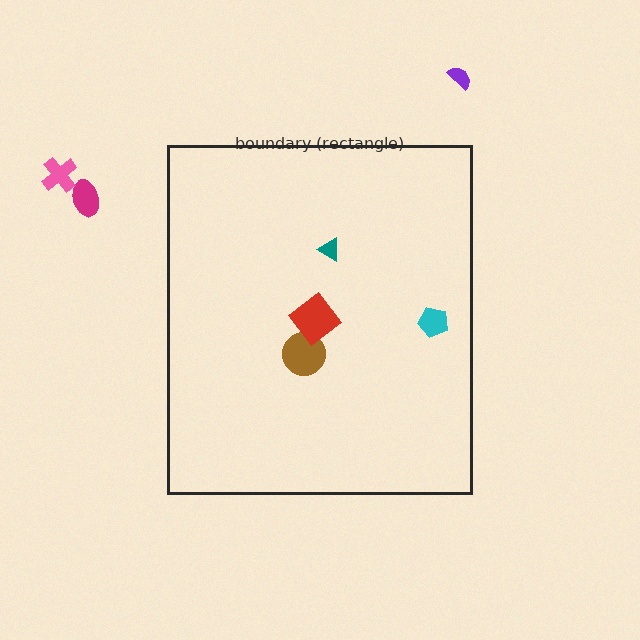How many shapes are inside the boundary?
4 inside, 3 outside.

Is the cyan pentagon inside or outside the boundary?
Inside.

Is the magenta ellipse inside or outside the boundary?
Outside.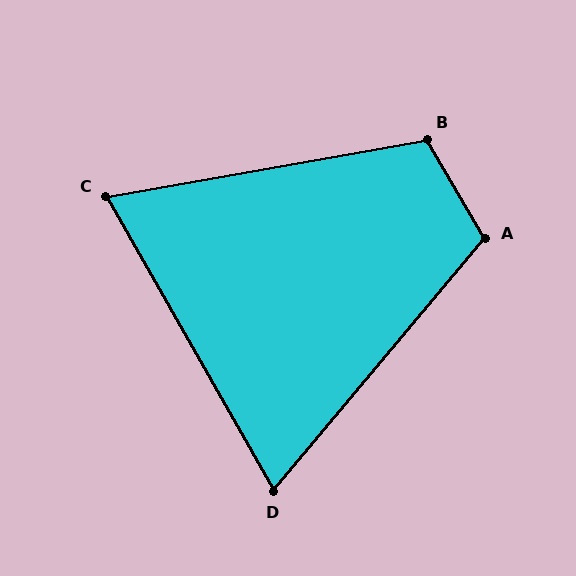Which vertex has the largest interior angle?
B, at approximately 110 degrees.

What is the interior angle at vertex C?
Approximately 70 degrees (acute).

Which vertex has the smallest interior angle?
D, at approximately 70 degrees.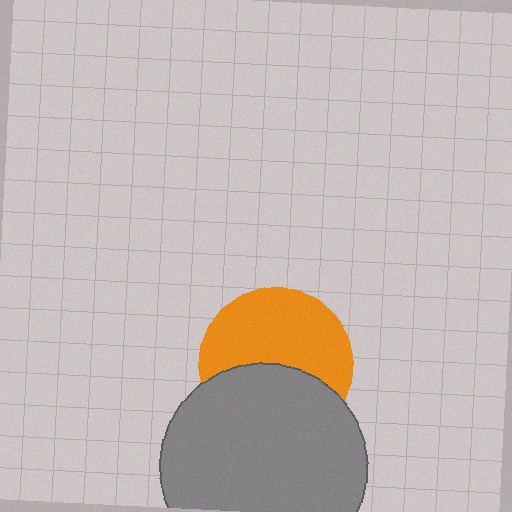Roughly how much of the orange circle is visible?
About half of it is visible (roughly 57%).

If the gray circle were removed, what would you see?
You would see the complete orange circle.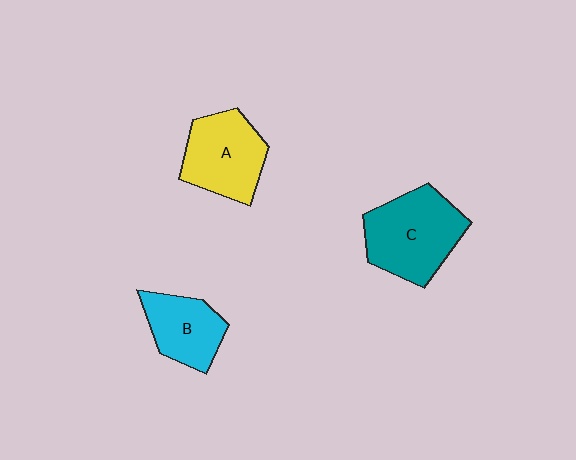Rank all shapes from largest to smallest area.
From largest to smallest: C (teal), A (yellow), B (cyan).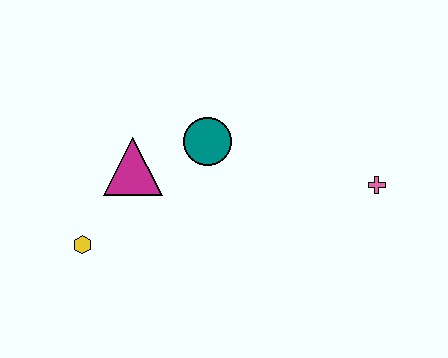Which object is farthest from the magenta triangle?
The pink cross is farthest from the magenta triangle.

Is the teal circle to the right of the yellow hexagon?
Yes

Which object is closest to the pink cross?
The teal circle is closest to the pink cross.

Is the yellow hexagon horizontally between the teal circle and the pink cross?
No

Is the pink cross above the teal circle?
No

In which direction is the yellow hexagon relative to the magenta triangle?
The yellow hexagon is below the magenta triangle.